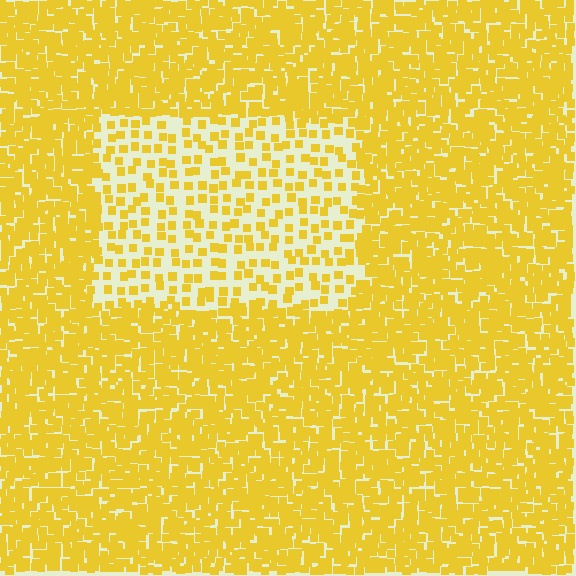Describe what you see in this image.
The image contains small yellow elements arranged at two different densities. A rectangle-shaped region is visible where the elements are less densely packed than the surrounding area.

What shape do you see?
I see a rectangle.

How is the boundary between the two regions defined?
The boundary is defined by a change in element density (approximately 2.8x ratio). All elements are the same color, size, and shape.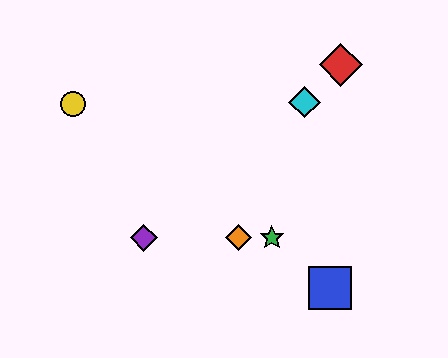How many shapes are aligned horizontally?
3 shapes (the green star, the purple diamond, the orange diamond) are aligned horizontally.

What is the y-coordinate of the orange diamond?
The orange diamond is at y≈238.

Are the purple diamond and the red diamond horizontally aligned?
No, the purple diamond is at y≈238 and the red diamond is at y≈65.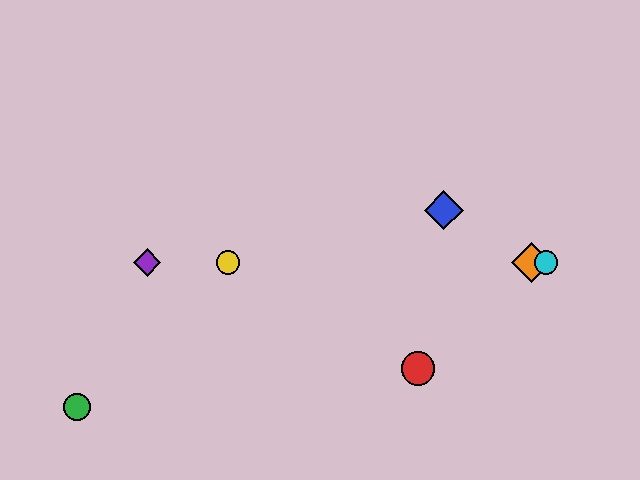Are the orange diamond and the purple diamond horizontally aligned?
Yes, both are at y≈262.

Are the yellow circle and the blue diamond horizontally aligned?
No, the yellow circle is at y≈262 and the blue diamond is at y≈210.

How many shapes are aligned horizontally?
4 shapes (the yellow circle, the purple diamond, the orange diamond, the cyan circle) are aligned horizontally.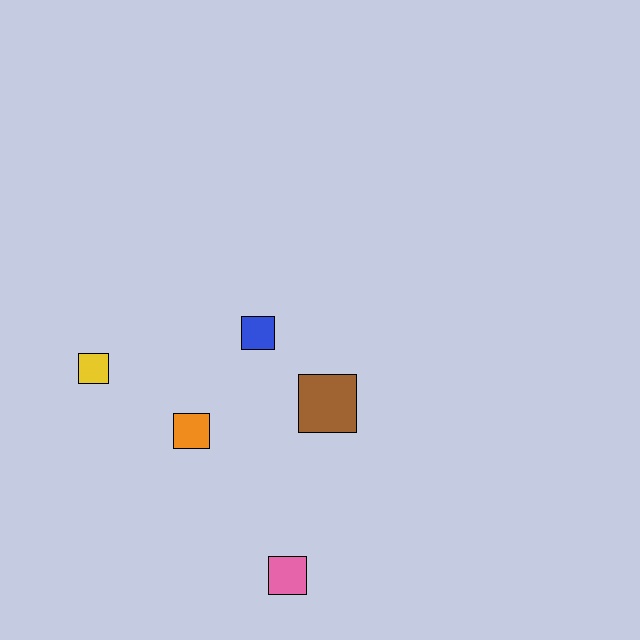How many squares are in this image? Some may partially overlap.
There are 5 squares.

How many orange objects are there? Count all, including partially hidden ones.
There is 1 orange object.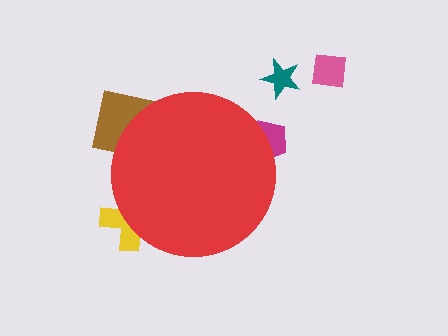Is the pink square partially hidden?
No, the pink square is fully visible.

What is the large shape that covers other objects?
A red circle.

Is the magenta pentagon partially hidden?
Yes, the magenta pentagon is partially hidden behind the red circle.